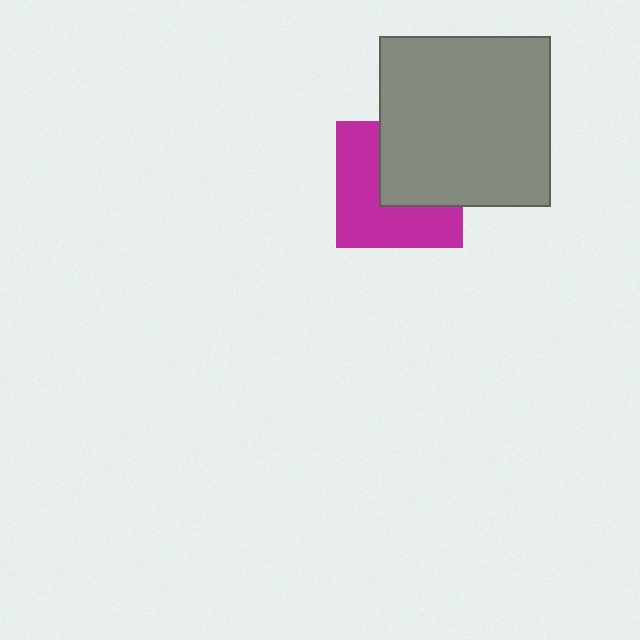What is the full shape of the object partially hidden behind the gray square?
The partially hidden object is a magenta square.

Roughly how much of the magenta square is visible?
About half of it is visible (roughly 55%).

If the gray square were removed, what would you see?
You would see the complete magenta square.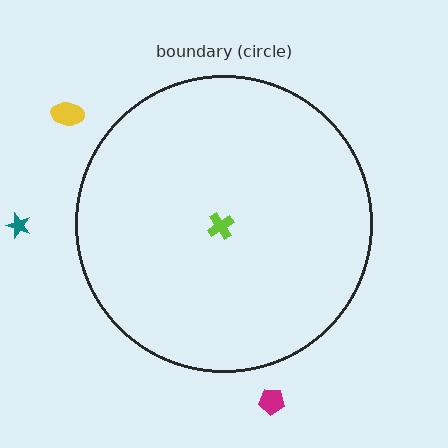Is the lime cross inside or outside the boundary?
Inside.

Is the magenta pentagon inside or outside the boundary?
Outside.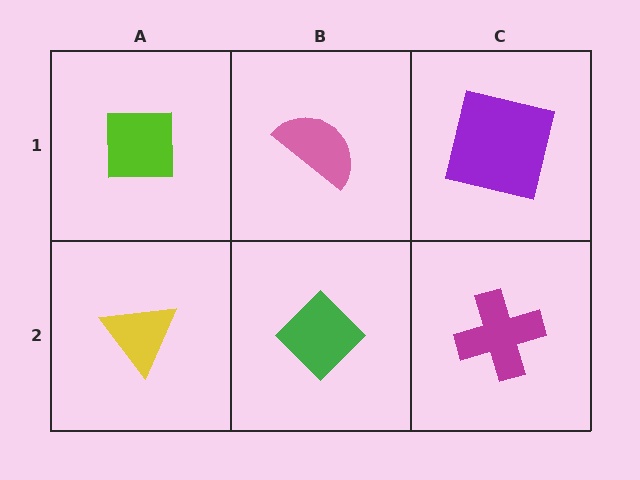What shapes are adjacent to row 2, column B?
A pink semicircle (row 1, column B), a yellow triangle (row 2, column A), a magenta cross (row 2, column C).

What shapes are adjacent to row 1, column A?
A yellow triangle (row 2, column A), a pink semicircle (row 1, column B).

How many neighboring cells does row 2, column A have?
2.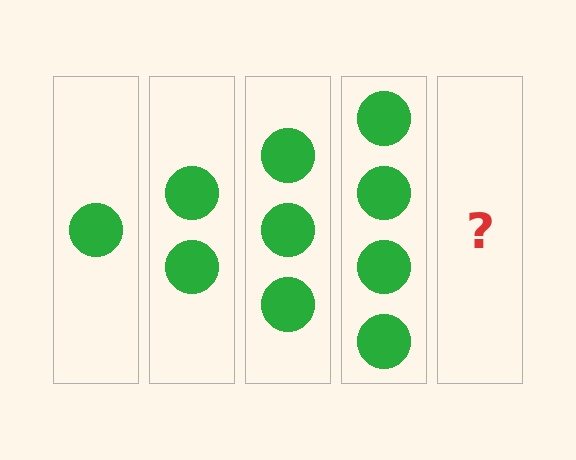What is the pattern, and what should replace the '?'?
The pattern is that each step adds one more circle. The '?' should be 5 circles.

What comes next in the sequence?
The next element should be 5 circles.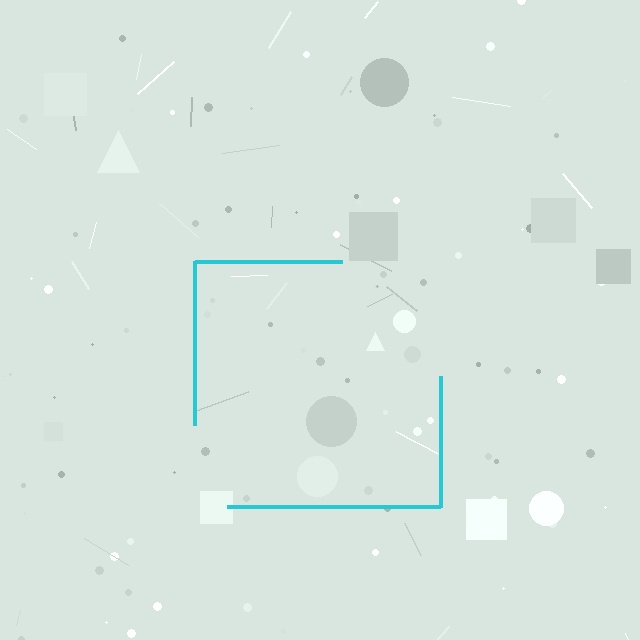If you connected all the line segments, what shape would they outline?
They would outline a square.